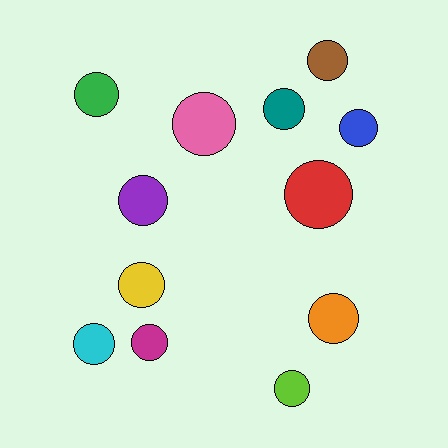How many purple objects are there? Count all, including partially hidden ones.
There is 1 purple object.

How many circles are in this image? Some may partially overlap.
There are 12 circles.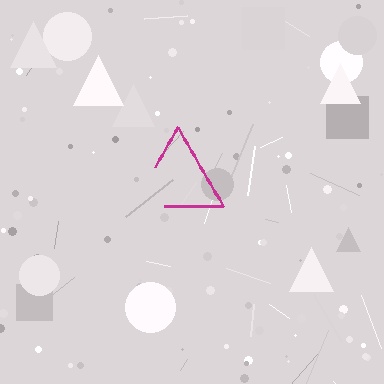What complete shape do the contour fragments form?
The contour fragments form a triangle.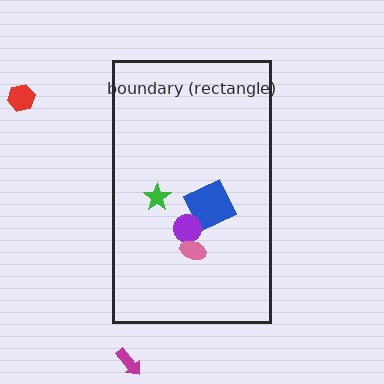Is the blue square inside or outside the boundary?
Inside.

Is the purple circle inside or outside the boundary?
Inside.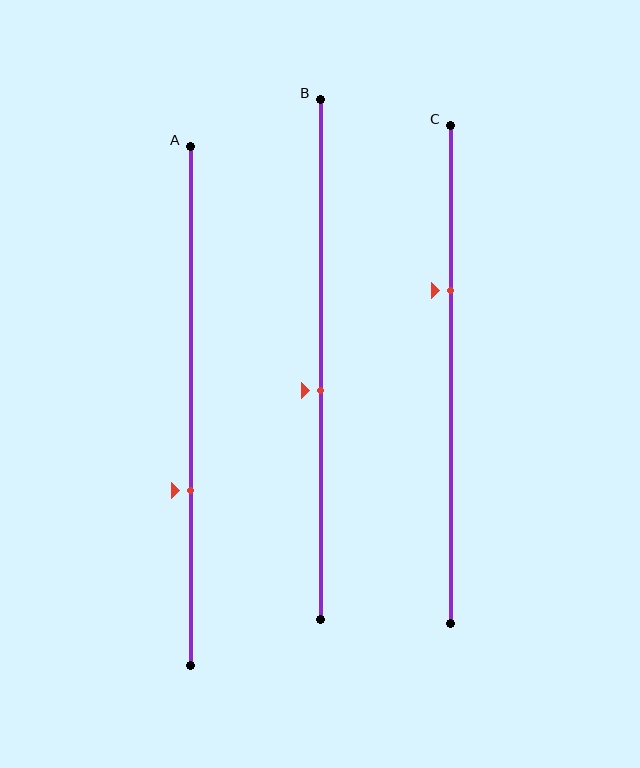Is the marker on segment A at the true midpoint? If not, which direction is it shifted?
No, the marker on segment A is shifted downward by about 16% of the segment length.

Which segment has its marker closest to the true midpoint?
Segment B has its marker closest to the true midpoint.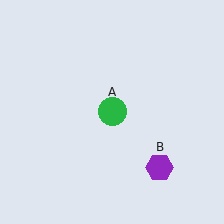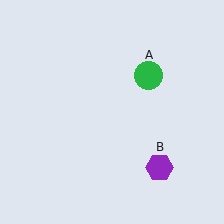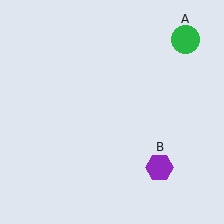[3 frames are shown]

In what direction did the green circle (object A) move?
The green circle (object A) moved up and to the right.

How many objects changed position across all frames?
1 object changed position: green circle (object A).